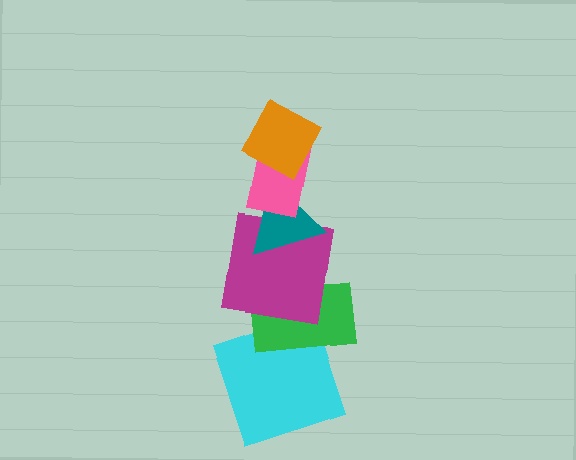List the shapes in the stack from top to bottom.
From top to bottom: the orange diamond, the pink rectangle, the teal triangle, the magenta square, the green rectangle, the cyan square.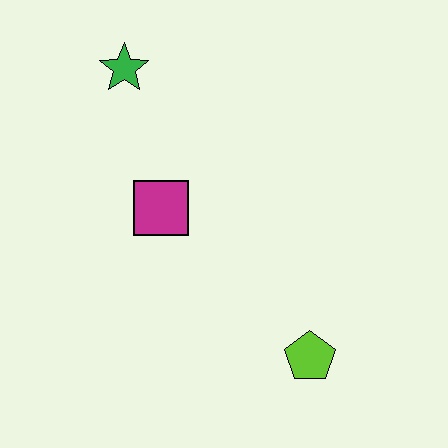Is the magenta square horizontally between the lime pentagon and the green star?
Yes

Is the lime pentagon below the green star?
Yes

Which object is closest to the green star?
The magenta square is closest to the green star.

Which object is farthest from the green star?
The lime pentagon is farthest from the green star.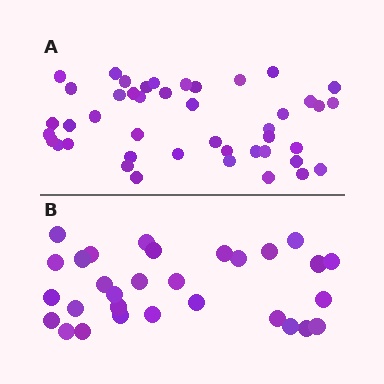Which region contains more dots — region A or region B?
Region A (the top region) has more dots.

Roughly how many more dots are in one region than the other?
Region A has approximately 15 more dots than region B.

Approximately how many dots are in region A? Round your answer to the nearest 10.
About 40 dots. (The exact count is 44, which rounds to 40.)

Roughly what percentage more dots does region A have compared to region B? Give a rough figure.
About 45% more.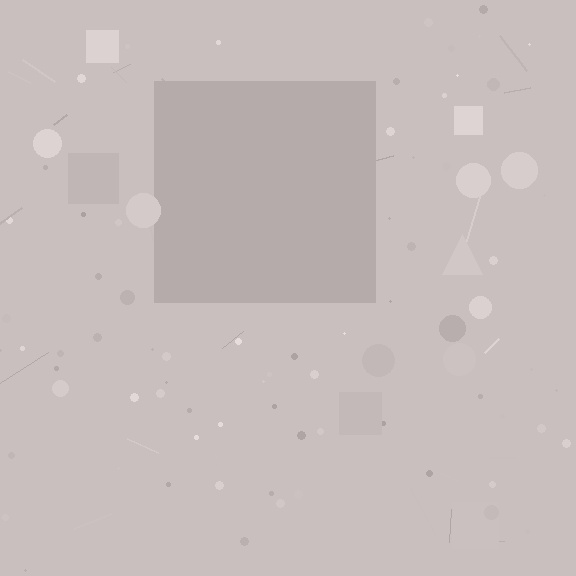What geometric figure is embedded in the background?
A square is embedded in the background.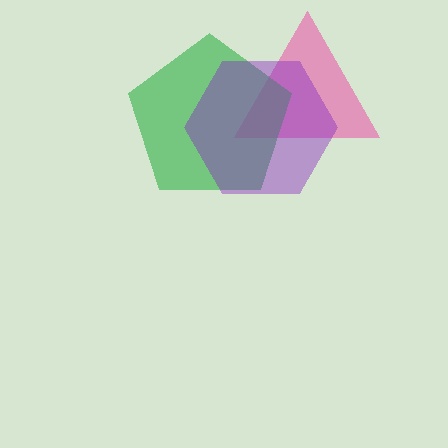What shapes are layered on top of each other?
The layered shapes are: a pink triangle, a green pentagon, a purple hexagon.